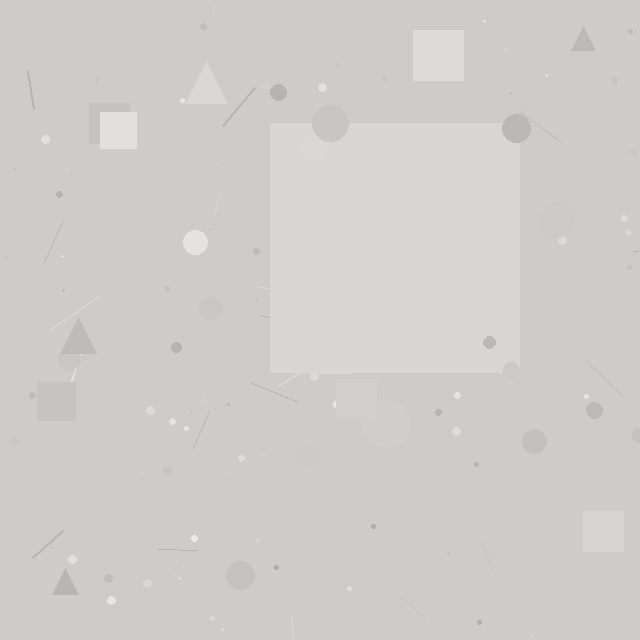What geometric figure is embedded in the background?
A square is embedded in the background.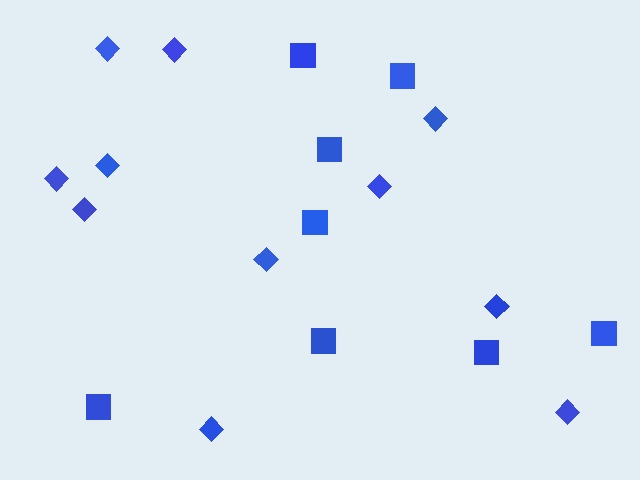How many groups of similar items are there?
There are 2 groups: one group of diamonds (11) and one group of squares (8).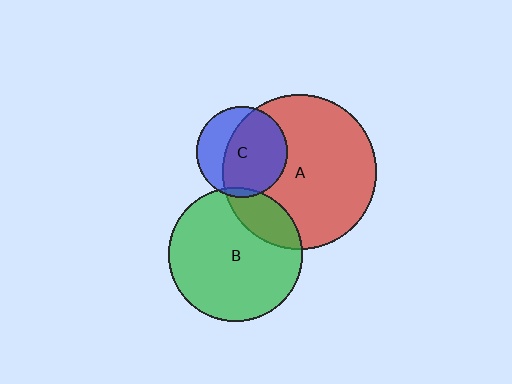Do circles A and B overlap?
Yes.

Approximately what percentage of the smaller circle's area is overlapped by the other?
Approximately 20%.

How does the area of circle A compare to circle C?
Approximately 2.9 times.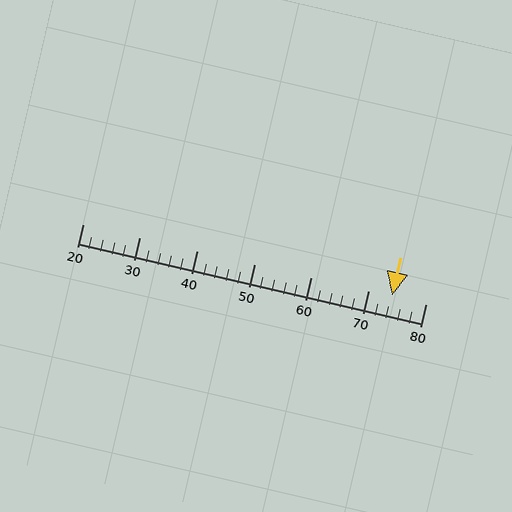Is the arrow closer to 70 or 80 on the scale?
The arrow is closer to 70.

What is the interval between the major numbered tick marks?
The major tick marks are spaced 10 units apart.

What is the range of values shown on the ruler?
The ruler shows values from 20 to 80.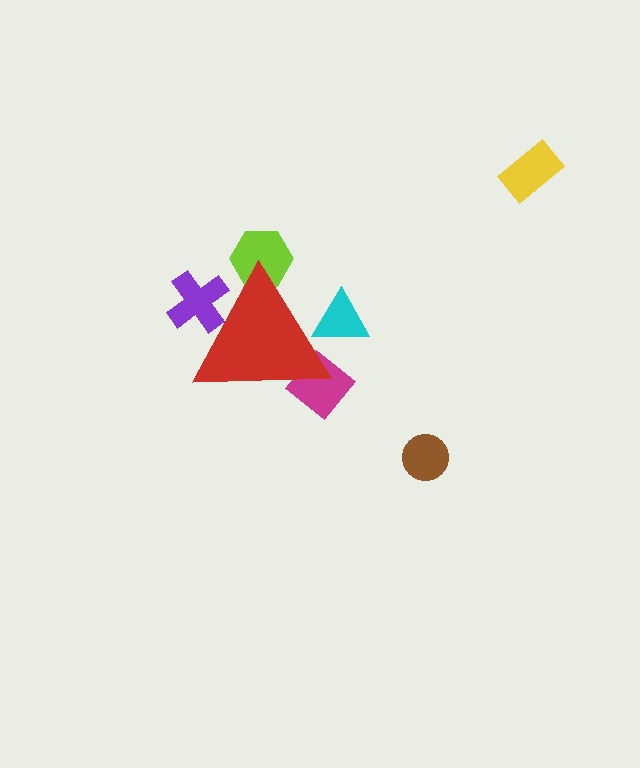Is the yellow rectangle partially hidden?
No, the yellow rectangle is fully visible.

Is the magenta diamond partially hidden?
Yes, the magenta diamond is partially hidden behind the red triangle.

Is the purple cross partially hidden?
Yes, the purple cross is partially hidden behind the red triangle.